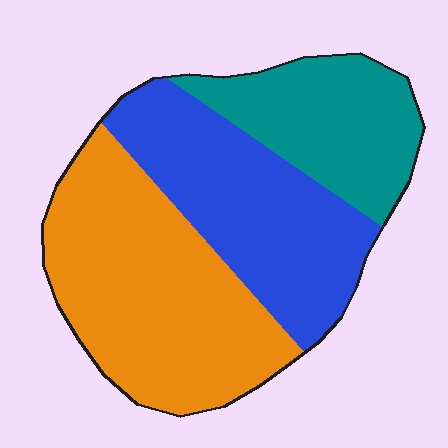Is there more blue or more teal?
Blue.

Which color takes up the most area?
Orange, at roughly 45%.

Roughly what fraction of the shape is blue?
Blue takes up about one third (1/3) of the shape.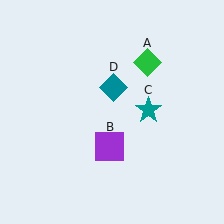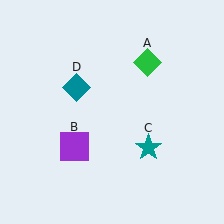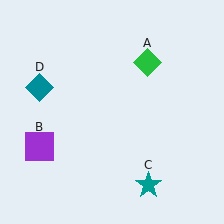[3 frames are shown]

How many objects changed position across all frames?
3 objects changed position: purple square (object B), teal star (object C), teal diamond (object D).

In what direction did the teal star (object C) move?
The teal star (object C) moved down.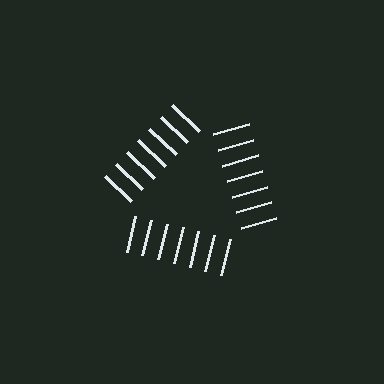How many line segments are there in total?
21 — 7 along each of the 3 edges.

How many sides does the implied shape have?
3 sides — the line-ends trace a triangle.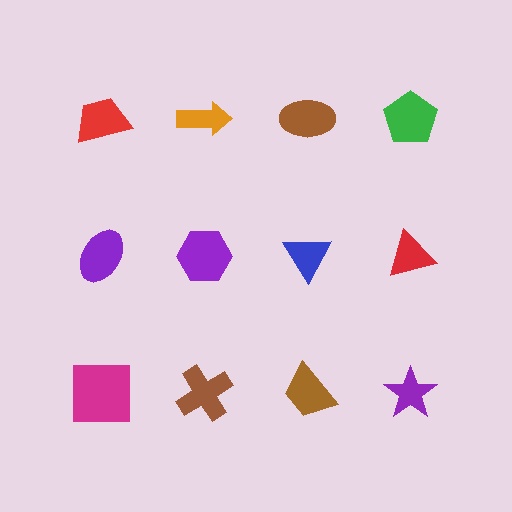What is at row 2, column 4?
A red triangle.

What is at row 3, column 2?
A brown cross.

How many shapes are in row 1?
4 shapes.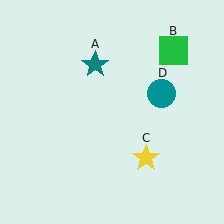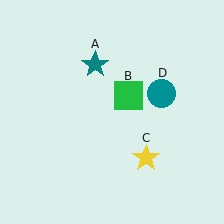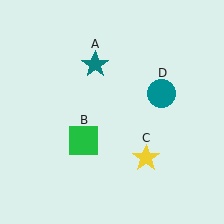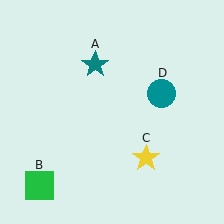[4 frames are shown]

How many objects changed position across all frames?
1 object changed position: green square (object B).